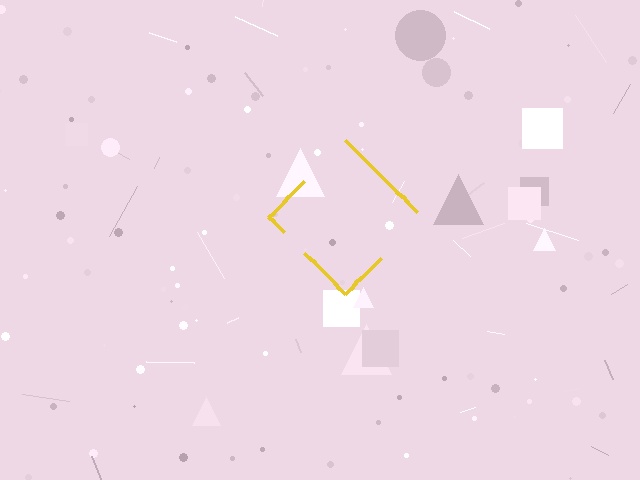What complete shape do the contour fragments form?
The contour fragments form a diamond.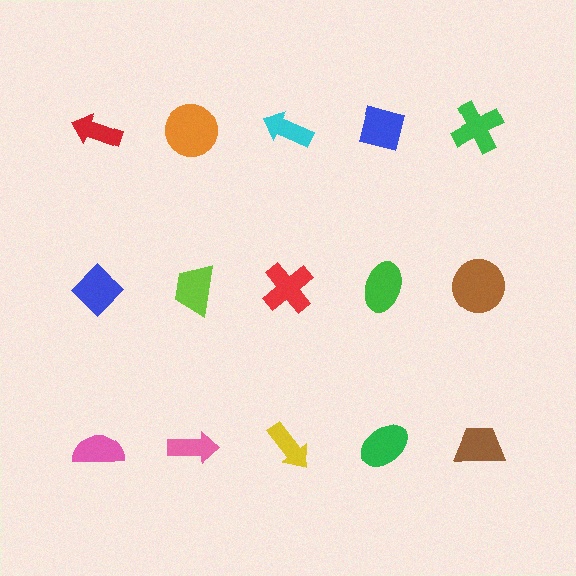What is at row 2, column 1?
A blue diamond.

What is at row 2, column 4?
A green ellipse.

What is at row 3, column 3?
A yellow arrow.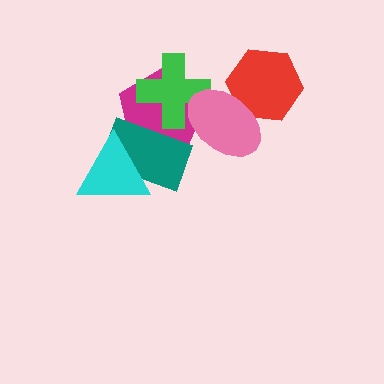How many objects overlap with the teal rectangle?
3 objects overlap with the teal rectangle.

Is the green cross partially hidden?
Yes, it is partially covered by another shape.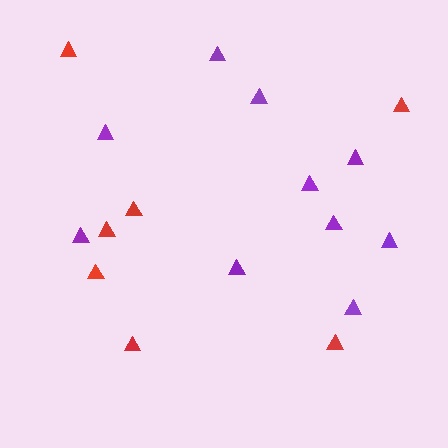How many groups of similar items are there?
There are 2 groups: one group of red triangles (7) and one group of purple triangles (10).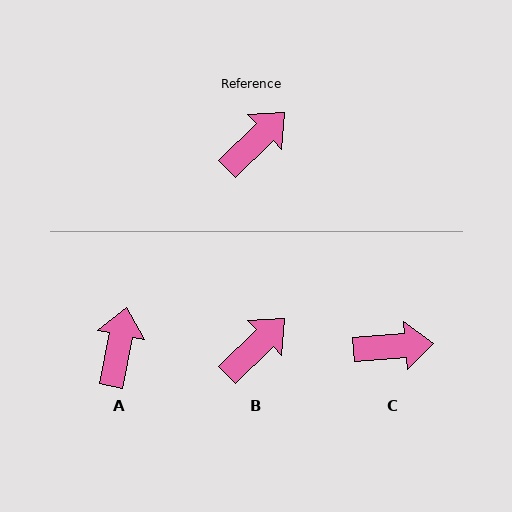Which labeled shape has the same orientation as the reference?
B.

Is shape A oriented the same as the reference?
No, it is off by about 35 degrees.